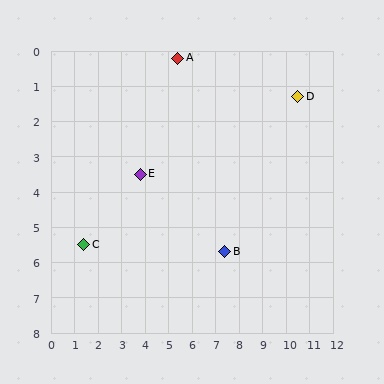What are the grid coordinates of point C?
Point C is at approximately (1.4, 5.5).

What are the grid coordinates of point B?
Point B is at approximately (7.4, 5.7).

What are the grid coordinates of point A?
Point A is at approximately (5.4, 0.2).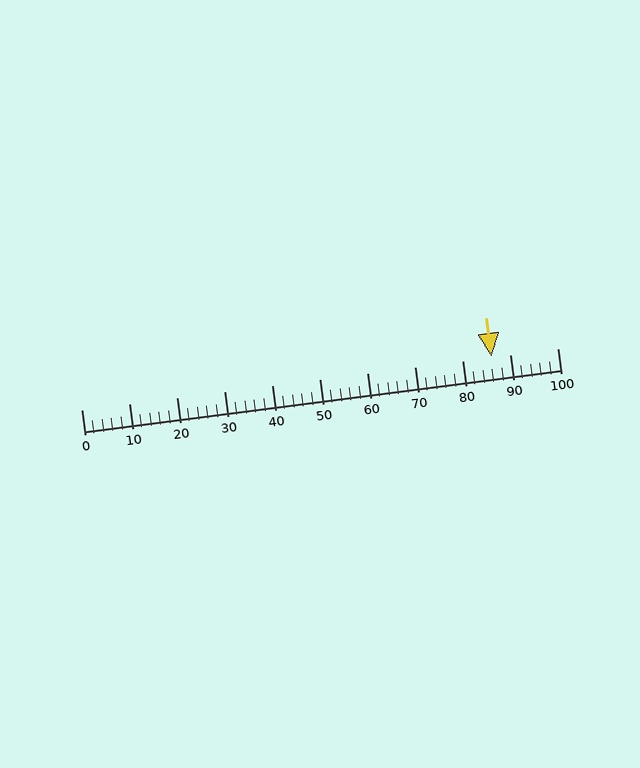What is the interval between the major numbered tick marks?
The major tick marks are spaced 10 units apart.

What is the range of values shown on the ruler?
The ruler shows values from 0 to 100.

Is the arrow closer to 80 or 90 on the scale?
The arrow is closer to 90.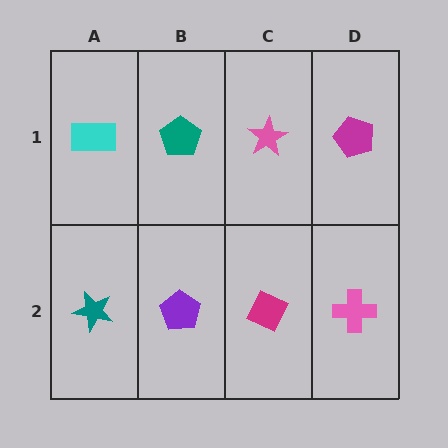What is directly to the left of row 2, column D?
A magenta diamond.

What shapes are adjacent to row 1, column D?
A pink cross (row 2, column D), a pink star (row 1, column C).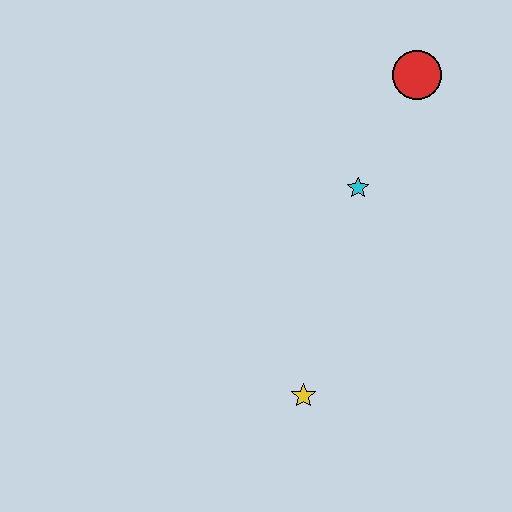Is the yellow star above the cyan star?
No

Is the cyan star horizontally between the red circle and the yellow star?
Yes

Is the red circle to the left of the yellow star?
No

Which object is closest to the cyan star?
The red circle is closest to the cyan star.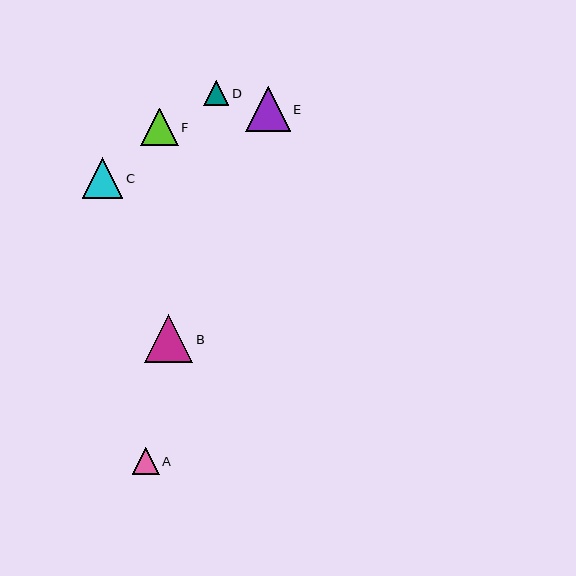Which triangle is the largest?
Triangle B is the largest with a size of approximately 48 pixels.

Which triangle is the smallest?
Triangle D is the smallest with a size of approximately 25 pixels.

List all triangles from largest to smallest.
From largest to smallest: B, E, C, F, A, D.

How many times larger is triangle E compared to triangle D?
Triangle E is approximately 1.8 times the size of triangle D.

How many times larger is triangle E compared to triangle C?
Triangle E is approximately 1.1 times the size of triangle C.